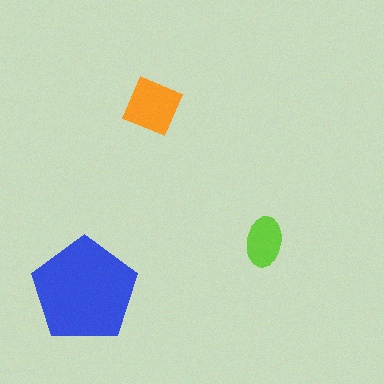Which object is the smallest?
The lime ellipse.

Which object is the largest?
The blue pentagon.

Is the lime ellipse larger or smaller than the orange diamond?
Smaller.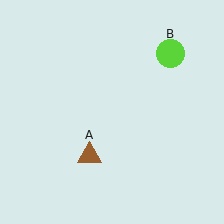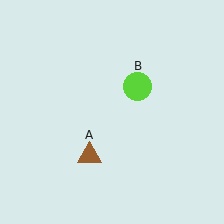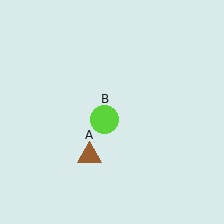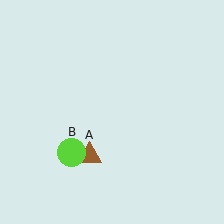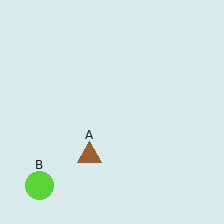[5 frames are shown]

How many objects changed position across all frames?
1 object changed position: lime circle (object B).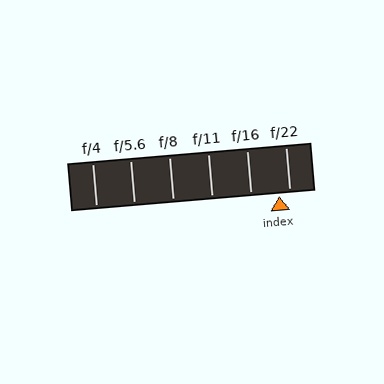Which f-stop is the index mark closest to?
The index mark is closest to f/22.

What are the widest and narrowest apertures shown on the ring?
The widest aperture shown is f/4 and the narrowest is f/22.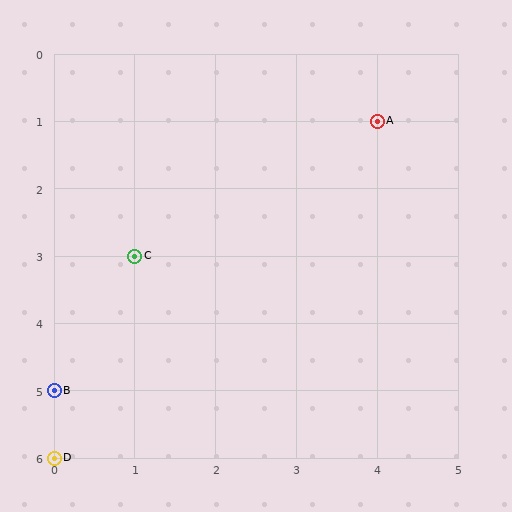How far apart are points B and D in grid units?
Points B and D are 1 row apart.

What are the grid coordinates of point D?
Point D is at grid coordinates (0, 6).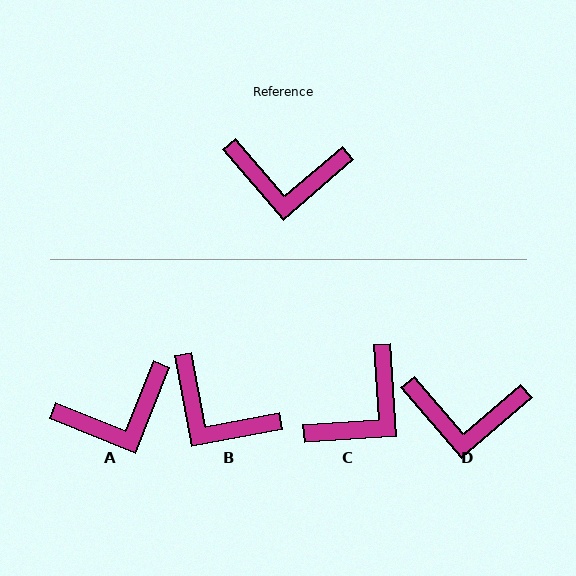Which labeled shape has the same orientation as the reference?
D.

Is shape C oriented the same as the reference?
No, it is off by about 53 degrees.